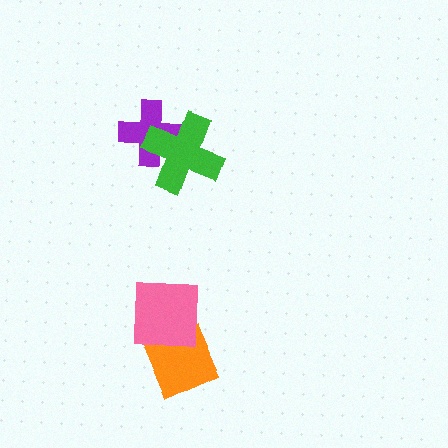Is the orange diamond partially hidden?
Yes, it is partially covered by another shape.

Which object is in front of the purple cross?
The green cross is in front of the purple cross.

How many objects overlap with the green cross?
1 object overlaps with the green cross.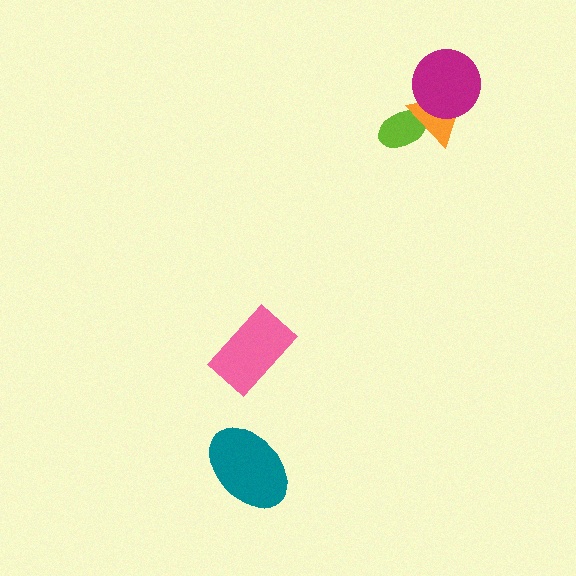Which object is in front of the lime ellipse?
The orange triangle is in front of the lime ellipse.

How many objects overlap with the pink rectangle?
0 objects overlap with the pink rectangle.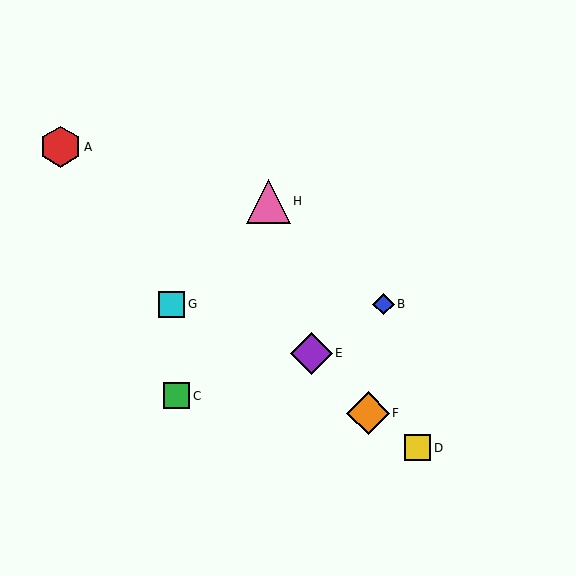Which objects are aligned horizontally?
Objects B, G are aligned horizontally.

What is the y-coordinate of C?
Object C is at y≈396.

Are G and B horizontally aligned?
Yes, both are at y≈304.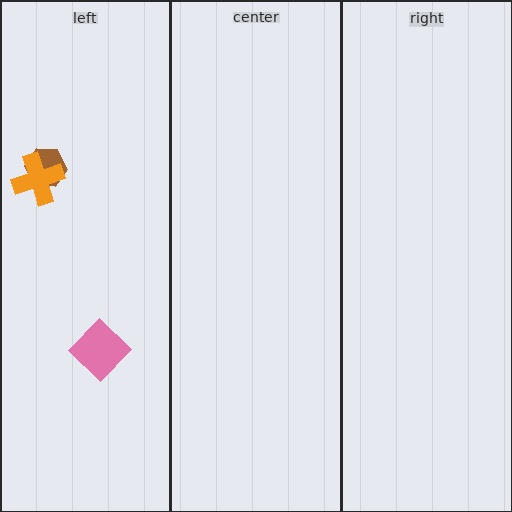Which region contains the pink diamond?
The left region.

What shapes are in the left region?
The brown hexagon, the pink diamond, the orange cross.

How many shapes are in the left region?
3.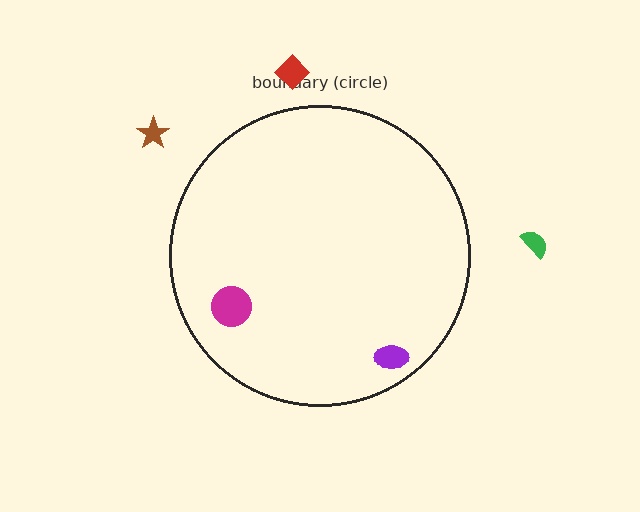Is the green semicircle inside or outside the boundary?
Outside.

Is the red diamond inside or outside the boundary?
Outside.